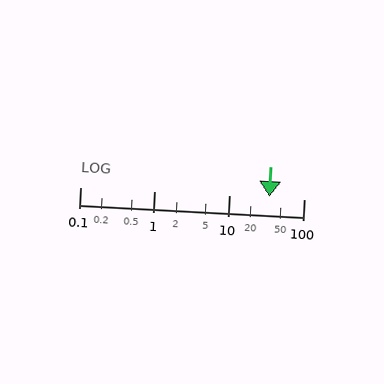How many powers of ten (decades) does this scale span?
The scale spans 3 decades, from 0.1 to 100.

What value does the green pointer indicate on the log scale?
The pointer indicates approximately 34.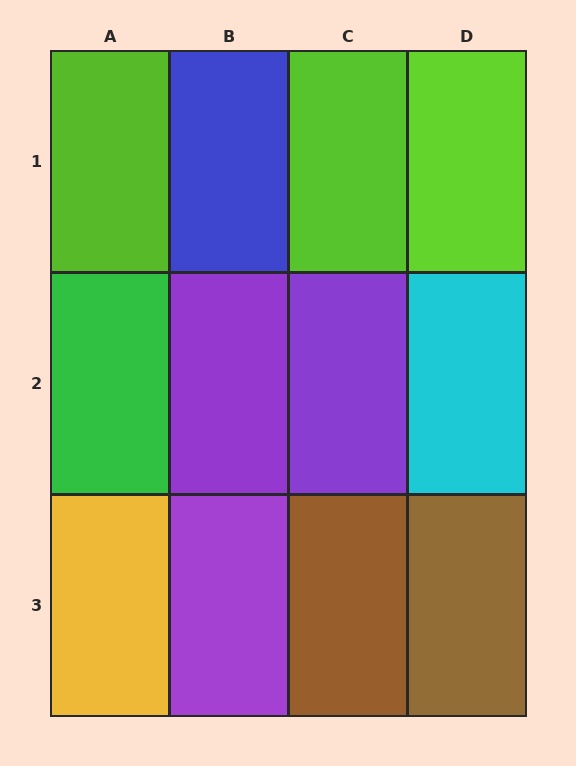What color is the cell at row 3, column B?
Purple.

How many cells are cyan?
1 cell is cyan.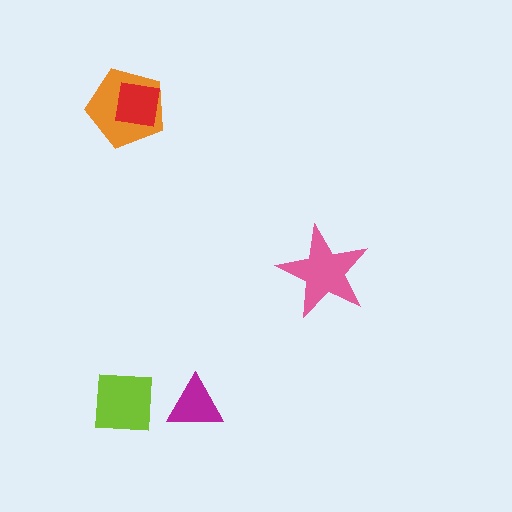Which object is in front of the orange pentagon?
The red square is in front of the orange pentagon.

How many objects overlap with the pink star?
0 objects overlap with the pink star.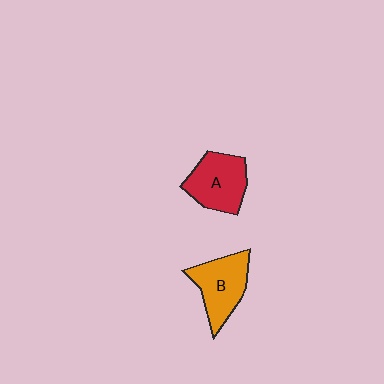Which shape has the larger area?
Shape A (red).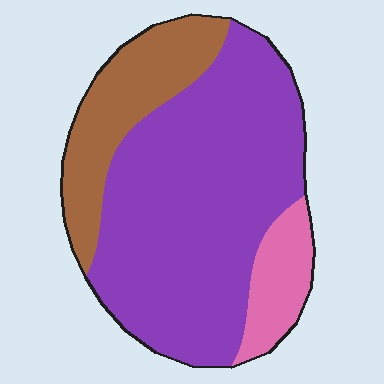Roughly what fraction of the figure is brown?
Brown takes up about one fifth (1/5) of the figure.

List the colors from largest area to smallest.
From largest to smallest: purple, brown, pink.